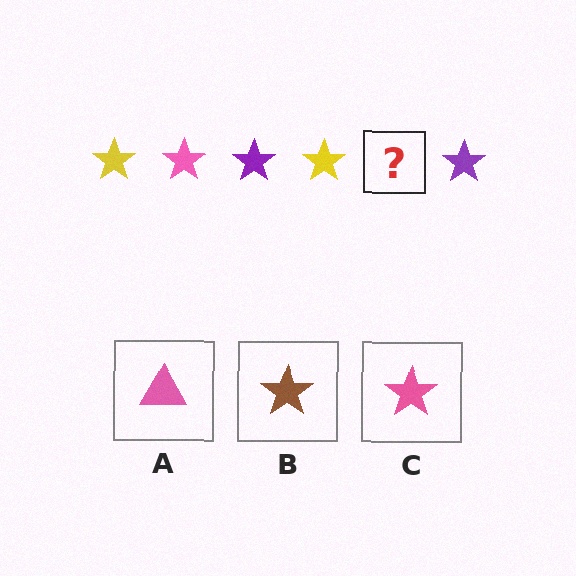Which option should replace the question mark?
Option C.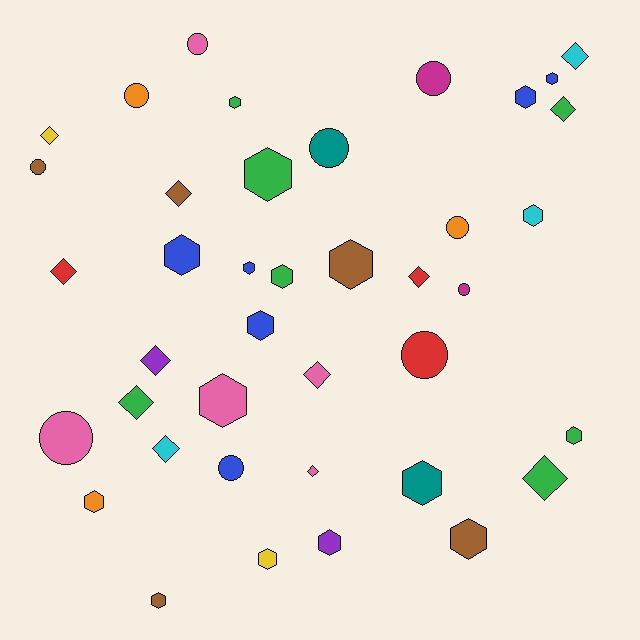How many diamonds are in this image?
There are 12 diamonds.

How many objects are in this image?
There are 40 objects.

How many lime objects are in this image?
There are no lime objects.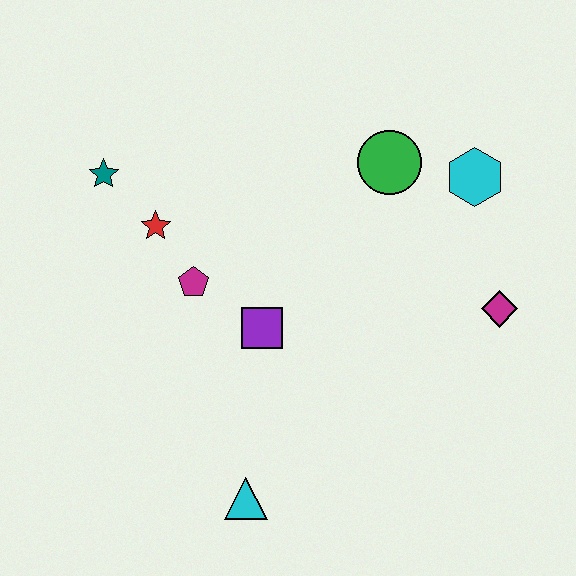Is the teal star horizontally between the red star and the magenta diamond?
No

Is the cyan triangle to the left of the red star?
No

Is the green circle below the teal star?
No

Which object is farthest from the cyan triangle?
The cyan hexagon is farthest from the cyan triangle.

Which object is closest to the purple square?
The magenta pentagon is closest to the purple square.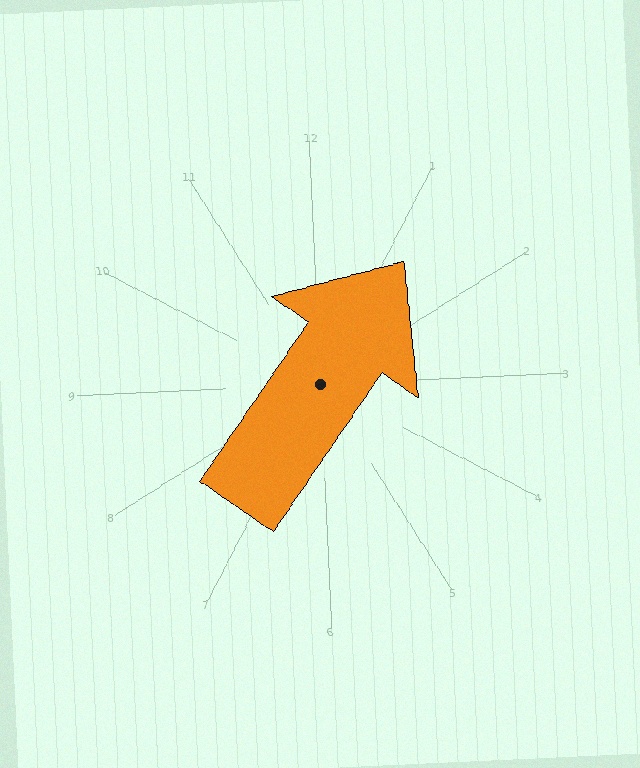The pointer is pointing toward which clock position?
Roughly 1 o'clock.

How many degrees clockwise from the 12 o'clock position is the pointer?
Approximately 37 degrees.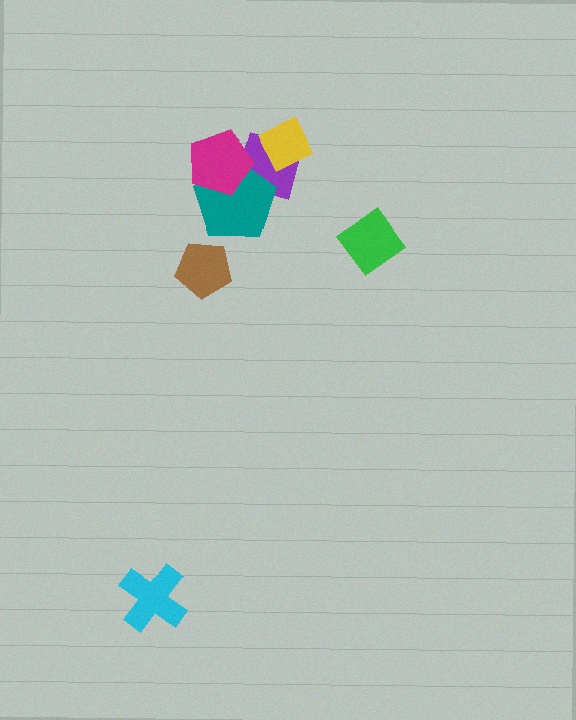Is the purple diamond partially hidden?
Yes, it is partially covered by another shape.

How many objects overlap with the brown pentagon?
0 objects overlap with the brown pentagon.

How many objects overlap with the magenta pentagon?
2 objects overlap with the magenta pentagon.